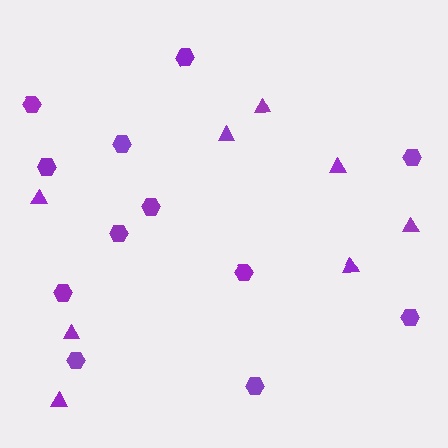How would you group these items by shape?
There are 2 groups: one group of hexagons (12) and one group of triangles (8).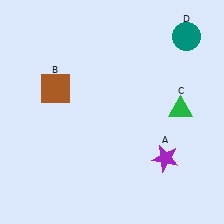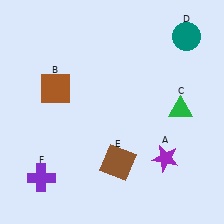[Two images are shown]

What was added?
A brown square (E), a purple cross (F) were added in Image 2.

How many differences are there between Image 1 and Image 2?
There are 2 differences between the two images.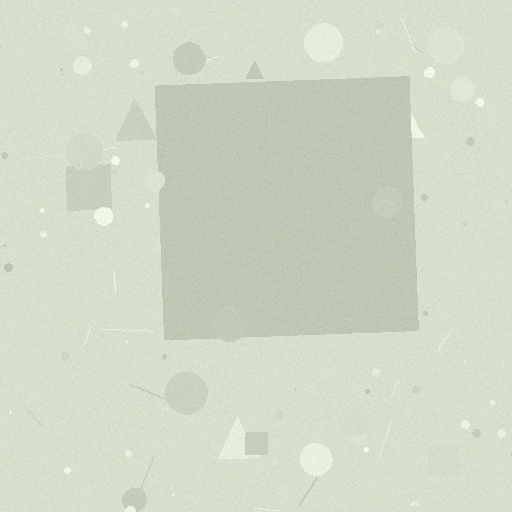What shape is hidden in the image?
A square is hidden in the image.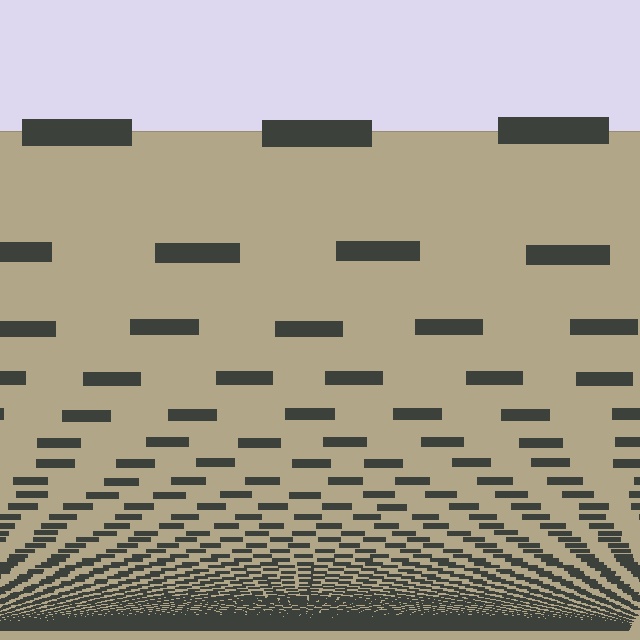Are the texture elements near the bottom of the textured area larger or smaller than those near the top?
Smaller. The gradient is inverted — elements near the bottom are smaller and denser.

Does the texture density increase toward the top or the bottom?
Density increases toward the bottom.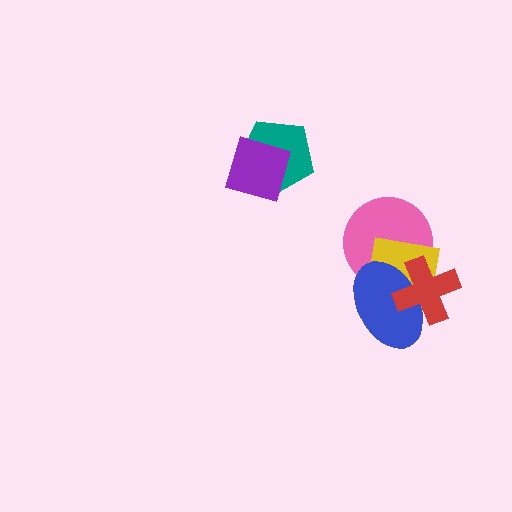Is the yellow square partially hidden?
Yes, it is partially covered by another shape.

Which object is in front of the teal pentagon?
The purple diamond is in front of the teal pentagon.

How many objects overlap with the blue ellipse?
3 objects overlap with the blue ellipse.